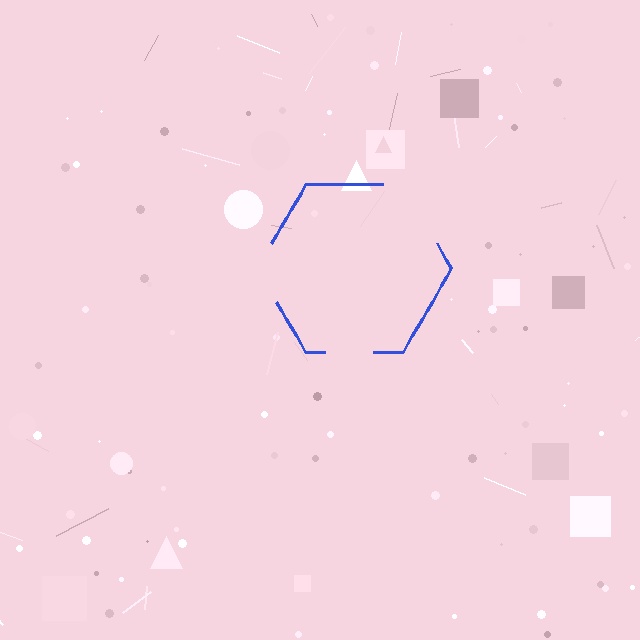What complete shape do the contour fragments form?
The contour fragments form a hexagon.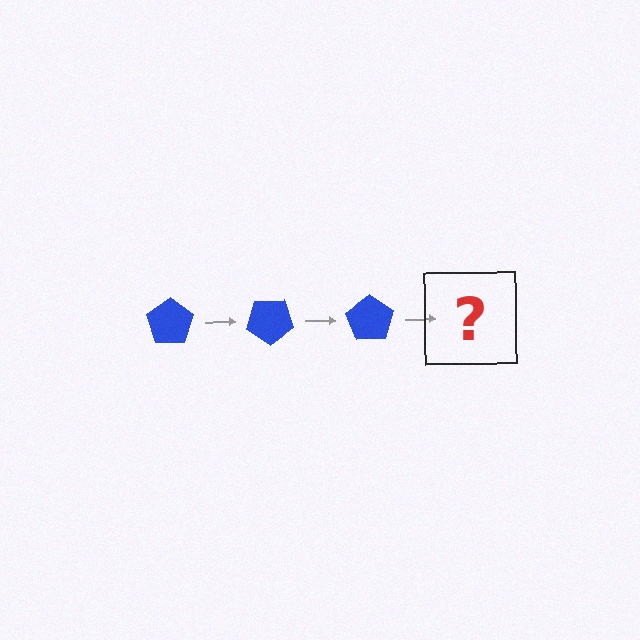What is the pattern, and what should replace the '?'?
The pattern is that the pentagon rotates 35 degrees each step. The '?' should be a blue pentagon rotated 105 degrees.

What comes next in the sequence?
The next element should be a blue pentagon rotated 105 degrees.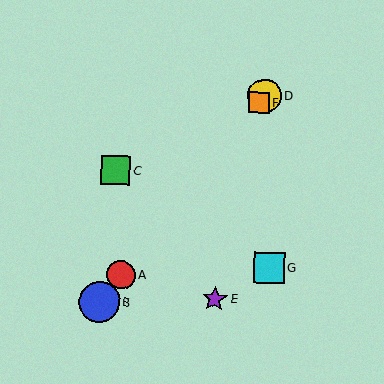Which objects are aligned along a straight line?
Objects A, B, D, F are aligned along a straight line.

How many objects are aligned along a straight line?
4 objects (A, B, D, F) are aligned along a straight line.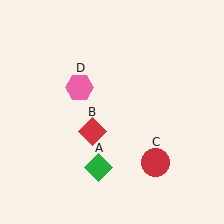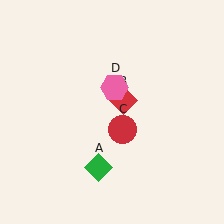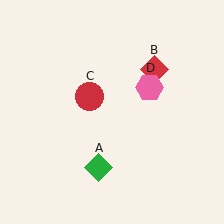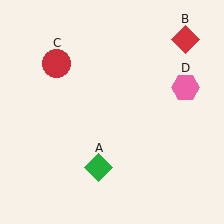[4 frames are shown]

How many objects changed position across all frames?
3 objects changed position: red diamond (object B), red circle (object C), pink hexagon (object D).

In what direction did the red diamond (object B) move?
The red diamond (object B) moved up and to the right.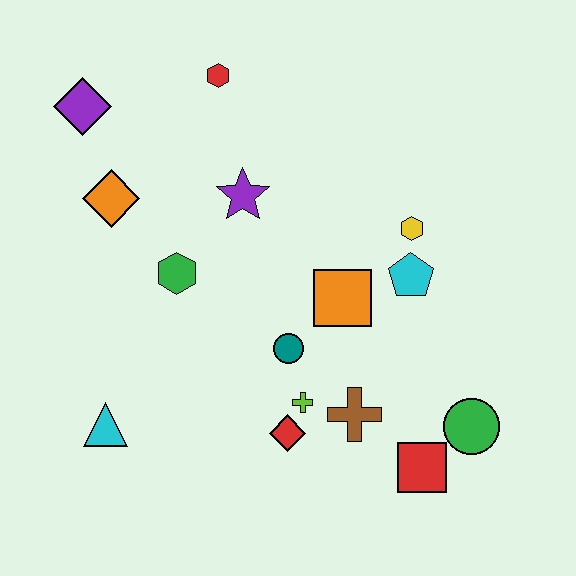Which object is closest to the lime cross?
The red diamond is closest to the lime cross.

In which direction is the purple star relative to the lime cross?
The purple star is above the lime cross.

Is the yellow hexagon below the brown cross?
No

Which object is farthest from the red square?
The purple diamond is farthest from the red square.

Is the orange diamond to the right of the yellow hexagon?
No